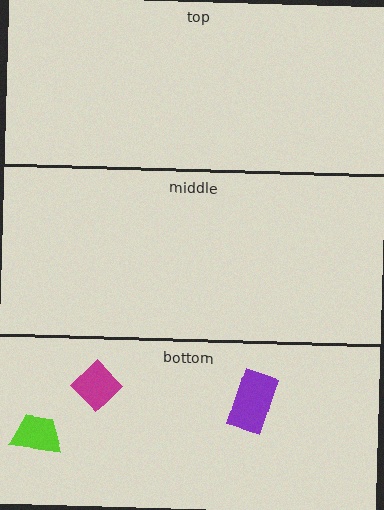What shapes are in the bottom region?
The magenta diamond, the purple rectangle, the lime trapezoid.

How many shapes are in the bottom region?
3.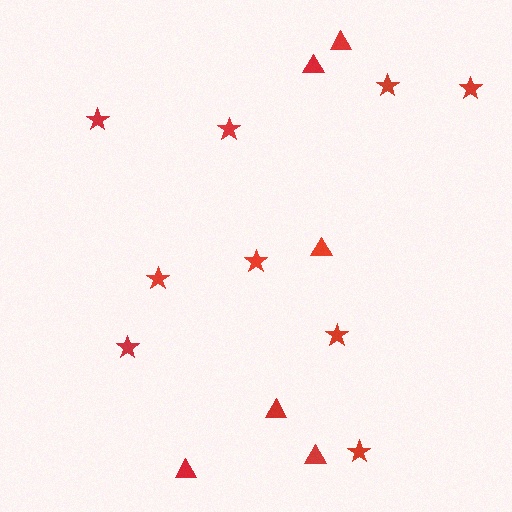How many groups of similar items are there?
There are 2 groups: one group of triangles (6) and one group of stars (9).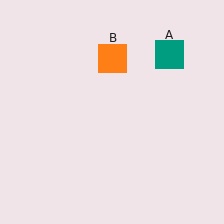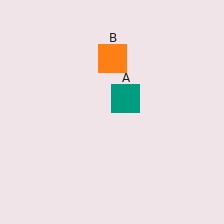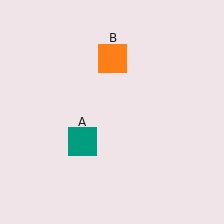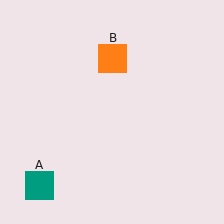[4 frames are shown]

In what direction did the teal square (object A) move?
The teal square (object A) moved down and to the left.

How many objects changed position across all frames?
1 object changed position: teal square (object A).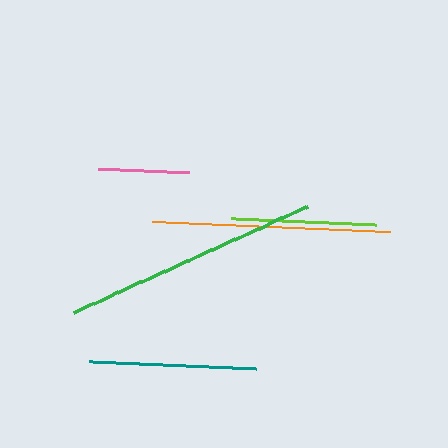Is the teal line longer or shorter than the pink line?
The teal line is longer than the pink line.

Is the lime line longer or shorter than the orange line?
The orange line is longer than the lime line.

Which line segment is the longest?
The green line is the longest at approximately 257 pixels.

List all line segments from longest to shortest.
From longest to shortest: green, orange, teal, lime, pink.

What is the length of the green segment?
The green segment is approximately 257 pixels long.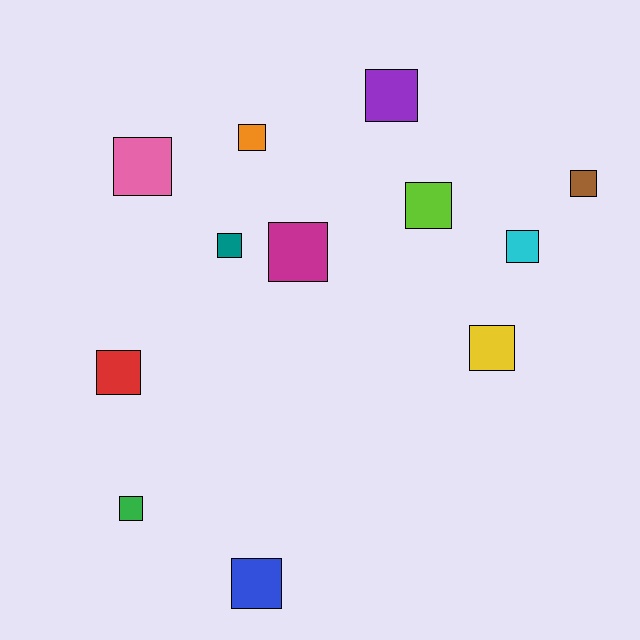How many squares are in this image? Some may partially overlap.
There are 12 squares.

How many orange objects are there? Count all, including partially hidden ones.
There is 1 orange object.